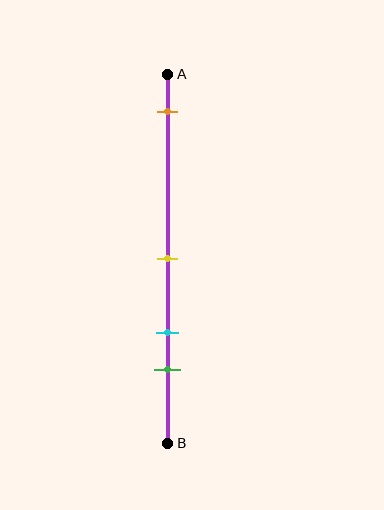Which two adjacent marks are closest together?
The cyan and green marks are the closest adjacent pair.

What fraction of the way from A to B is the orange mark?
The orange mark is approximately 10% (0.1) of the way from A to B.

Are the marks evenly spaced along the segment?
No, the marks are not evenly spaced.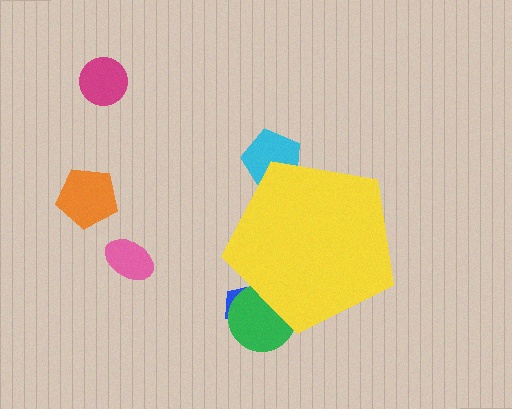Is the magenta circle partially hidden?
No, the magenta circle is fully visible.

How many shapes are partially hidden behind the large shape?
3 shapes are partially hidden.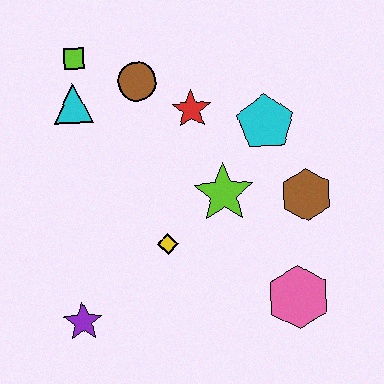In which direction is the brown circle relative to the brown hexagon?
The brown circle is to the left of the brown hexagon.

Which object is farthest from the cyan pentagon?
The purple star is farthest from the cyan pentagon.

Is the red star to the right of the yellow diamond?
Yes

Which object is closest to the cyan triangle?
The lime square is closest to the cyan triangle.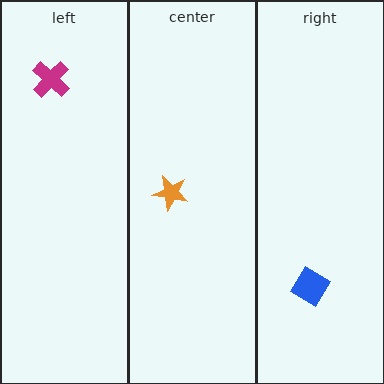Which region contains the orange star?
The center region.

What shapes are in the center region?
The orange star.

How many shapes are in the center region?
1.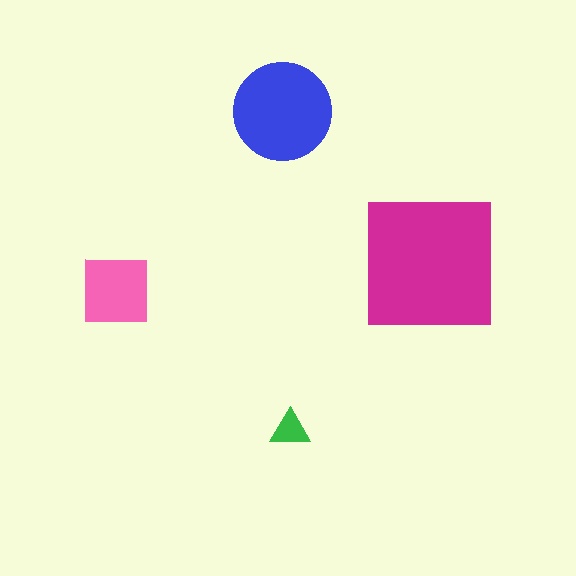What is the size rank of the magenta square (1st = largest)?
1st.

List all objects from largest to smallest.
The magenta square, the blue circle, the pink square, the green triangle.